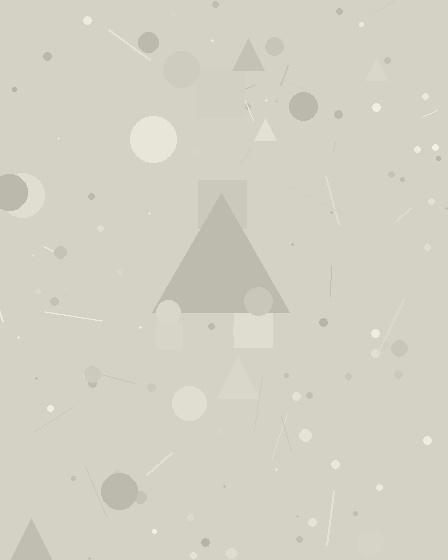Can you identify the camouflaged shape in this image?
The camouflaged shape is a triangle.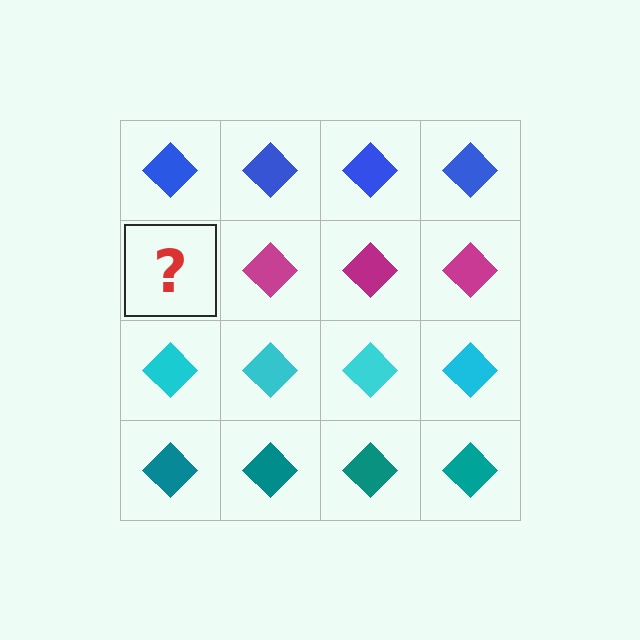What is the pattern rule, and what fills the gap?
The rule is that each row has a consistent color. The gap should be filled with a magenta diamond.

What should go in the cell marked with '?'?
The missing cell should contain a magenta diamond.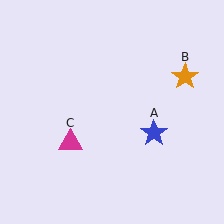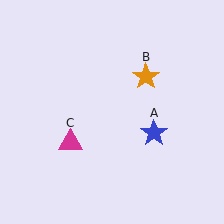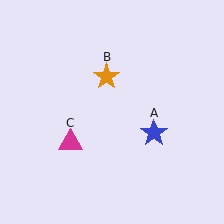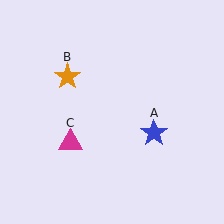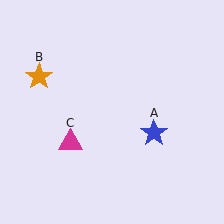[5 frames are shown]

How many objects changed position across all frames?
1 object changed position: orange star (object B).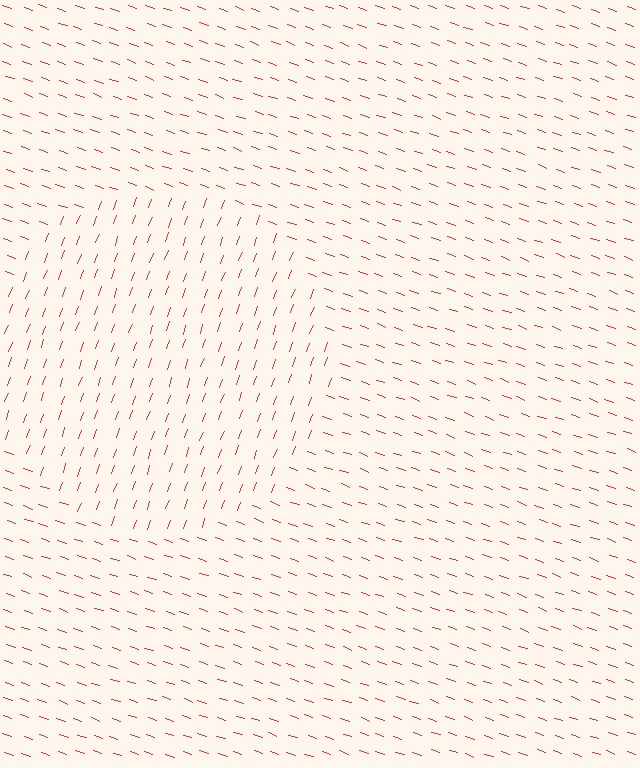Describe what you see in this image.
The image is filled with small red line segments. A circle region in the image has lines oriented differently from the surrounding lines, creating a visible texture boundary.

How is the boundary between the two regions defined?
The boundary is defined purely by a change in line orientation (approximately 89 degrees difference). All lines are the same color and thickness.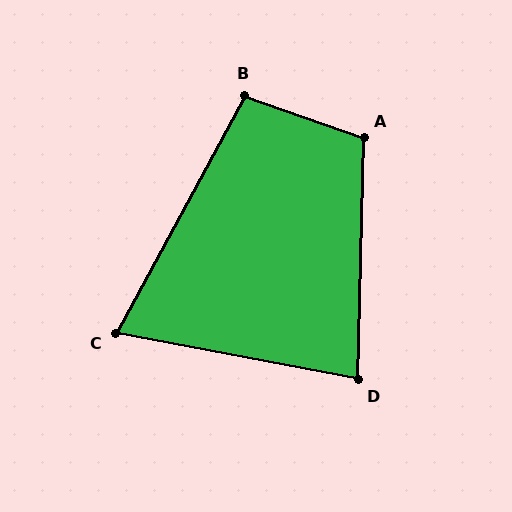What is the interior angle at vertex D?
Approximately 81 degrees (acute).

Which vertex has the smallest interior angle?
C, at approximately 72 degrees.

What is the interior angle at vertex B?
Approximately 99 degrees (obtuse).